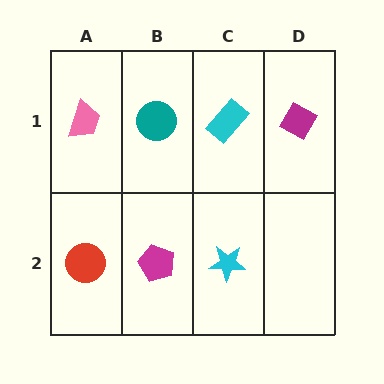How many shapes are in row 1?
4 shapes.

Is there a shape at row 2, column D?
No, that cell is empty.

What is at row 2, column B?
A magenta pentagon.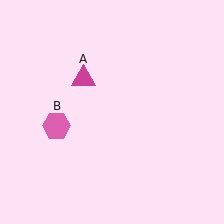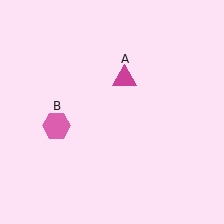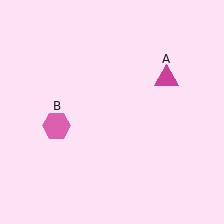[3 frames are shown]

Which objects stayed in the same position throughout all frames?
Pink hexagon (object B) remained stationary.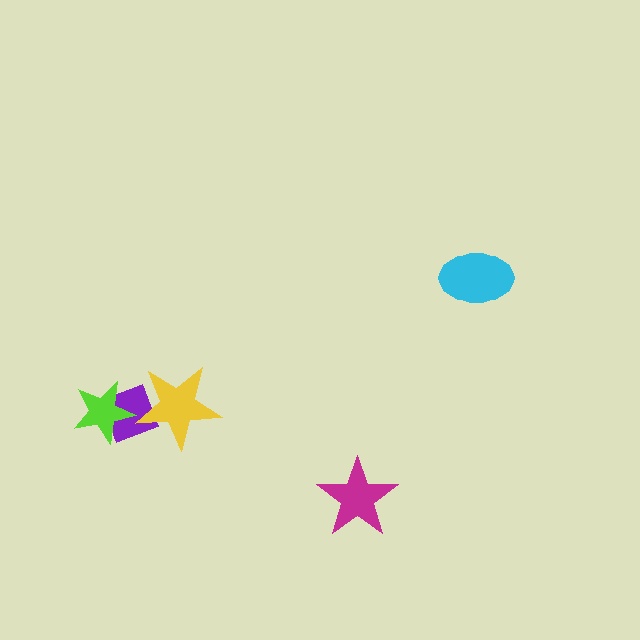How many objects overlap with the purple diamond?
2 objects overlap with the purple diamond.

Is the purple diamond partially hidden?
Yes, it is partially covered by another shape.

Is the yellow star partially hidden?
No, no other shape covers it.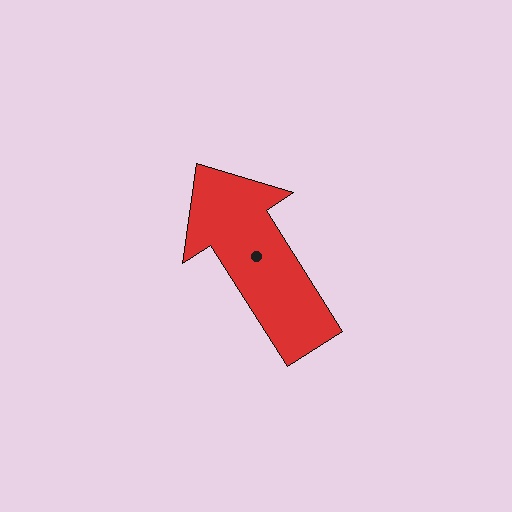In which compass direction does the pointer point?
Northwest.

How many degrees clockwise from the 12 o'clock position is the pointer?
Approximately 328 degrees.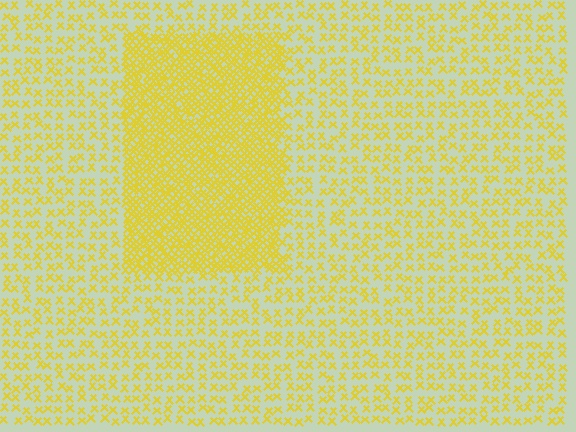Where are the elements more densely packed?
The elements are more densely packed inside the rectangle boundary.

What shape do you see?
I see a rectangle.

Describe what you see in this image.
The image contains small yellow elements arranged at two different densities. A rectangle-shaped region is visible where the elements are more densely packed than the surrounding area.